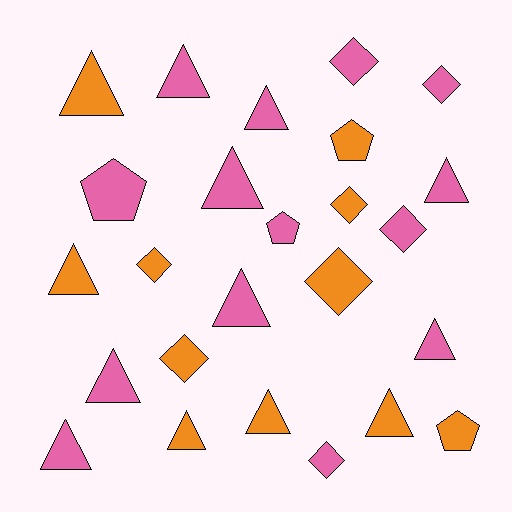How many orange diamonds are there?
There are 4 orange diamonds.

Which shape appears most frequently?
Triangle, with 13 objects.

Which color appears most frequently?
Pink, with 14 objects.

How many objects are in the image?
There are 25 objects.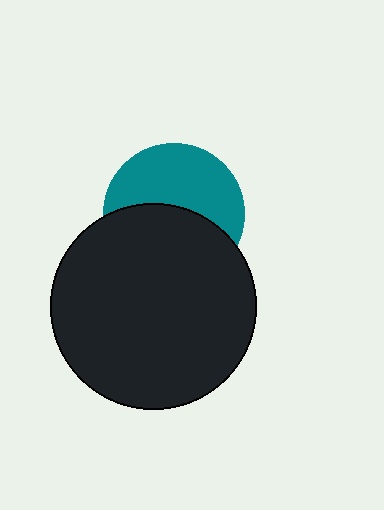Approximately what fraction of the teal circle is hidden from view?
Roughly 50% of the teal circle is hidden behind the black circle.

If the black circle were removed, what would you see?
You would see the complete teal circle.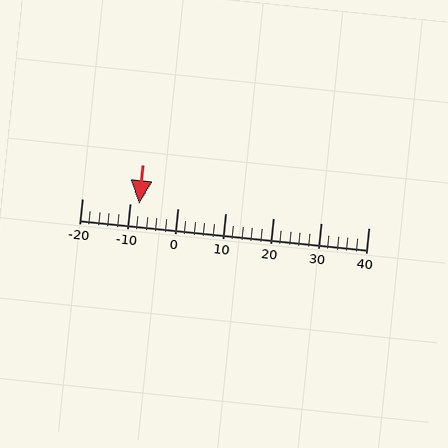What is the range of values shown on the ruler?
The ruler shows values from -20 to 40.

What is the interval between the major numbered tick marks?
The major tick marks are spaced 10 units apart.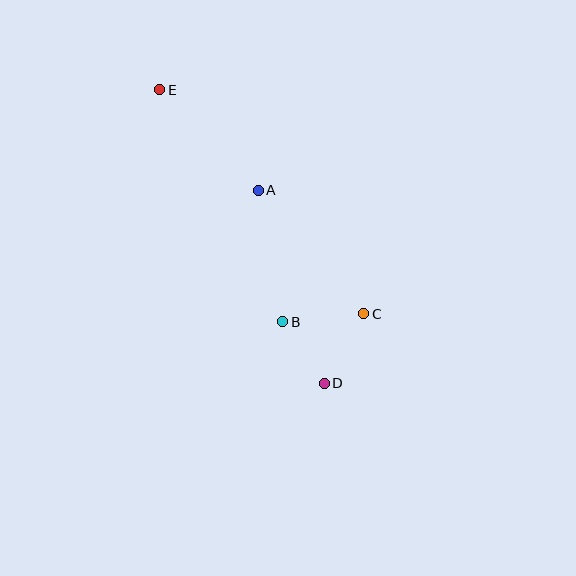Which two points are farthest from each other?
Points D and E are farthest from each other.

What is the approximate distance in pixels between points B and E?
The distance between B and E is approximately 262 pixels.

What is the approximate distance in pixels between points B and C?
The distance between B and C is approximately 82 pixels.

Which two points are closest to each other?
Points B and D are closest to each other.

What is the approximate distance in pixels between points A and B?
The distance between A and B is approximately 134 pixels.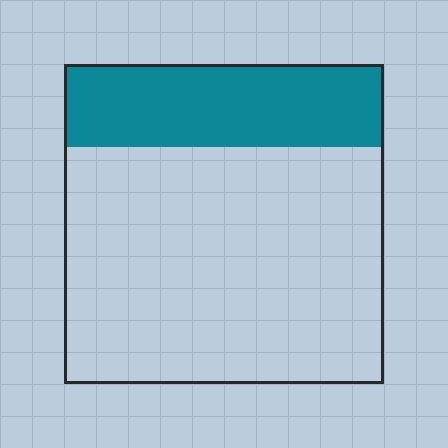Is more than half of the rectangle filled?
No.